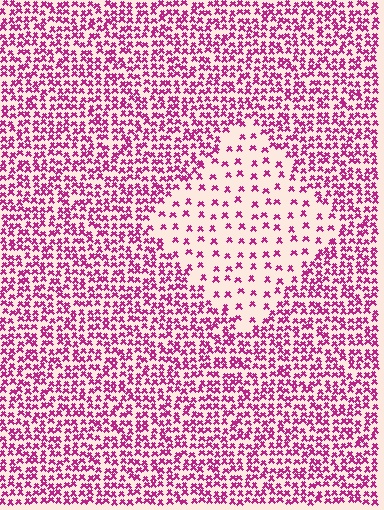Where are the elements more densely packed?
The elements are more densely packed outside the diamond boundary.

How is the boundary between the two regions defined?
The boundary is defined by a change in element density (approximately 2.7x ratio). All elements are the same color, size, and shape.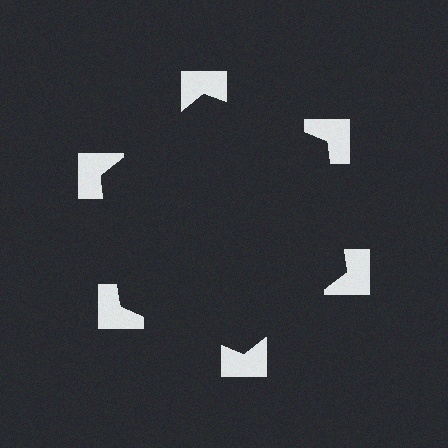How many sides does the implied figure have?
6 sides.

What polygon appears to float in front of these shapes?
An illusory hexagon — its edges are inferred from the aligned wedge cuts in the notched squares, not physically drawn.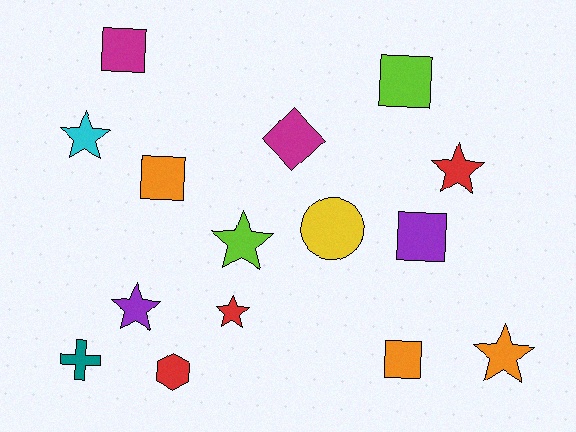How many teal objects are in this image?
There is 1 teal object.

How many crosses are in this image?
There is 1 cross.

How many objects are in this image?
There are 15 objects.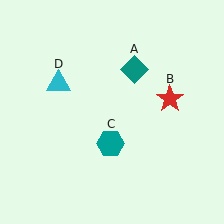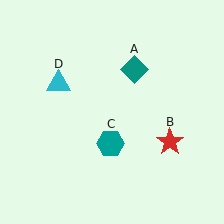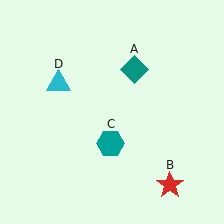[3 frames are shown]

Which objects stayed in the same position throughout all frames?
Teal diamond (object A) and teal hexagon (object C) and cyan triangle (object D) remained stationary.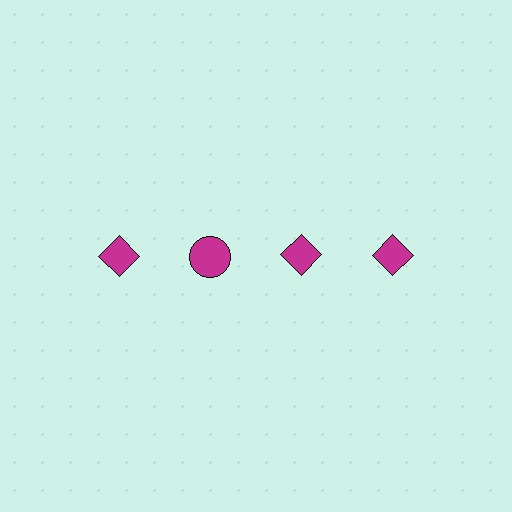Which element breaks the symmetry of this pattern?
The magenta circle in the top row, second from left column breaks the symmetry. All other shapes are magenta diamonds.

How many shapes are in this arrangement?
There are 4 shapes arranged in a grid pattern.